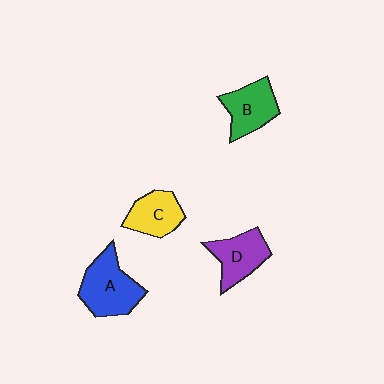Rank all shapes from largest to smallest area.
From largest to smallest: A (blue), B (green), D (purple), C (yellow).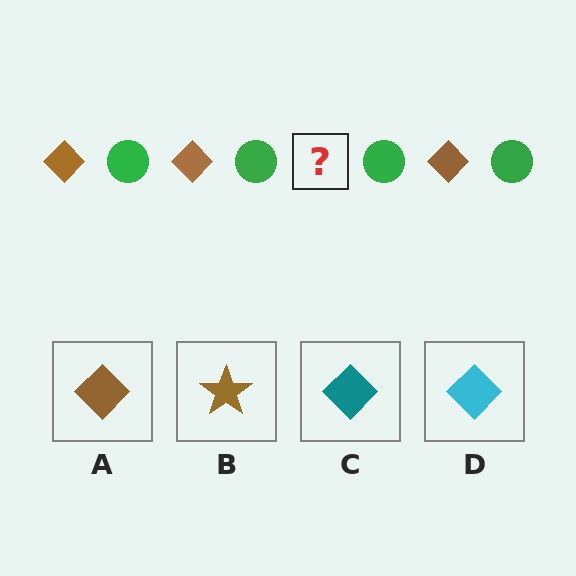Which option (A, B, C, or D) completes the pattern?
A.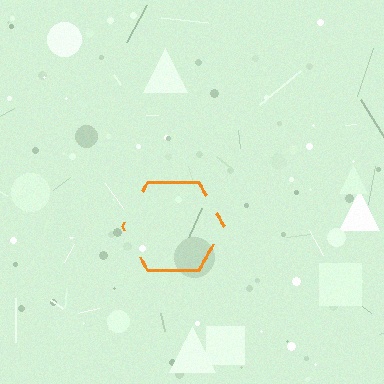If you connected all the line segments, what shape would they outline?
They would outline a hexagon.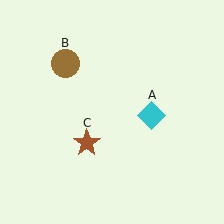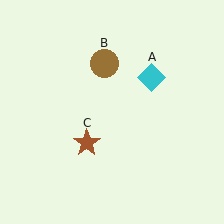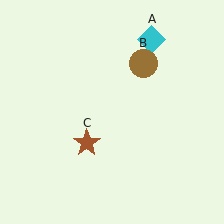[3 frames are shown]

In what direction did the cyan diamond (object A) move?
The cyan diamond (object A) moved up.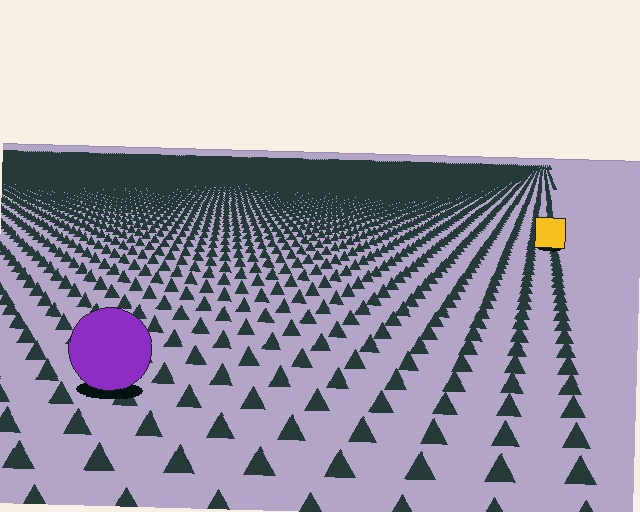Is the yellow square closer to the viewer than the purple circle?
No. The purple circle is closer — you can tell from the texture gradient: the ground texture is coarser near it.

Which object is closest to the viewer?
The purple circle is closest. The texture marks near it are larger and more spread out.